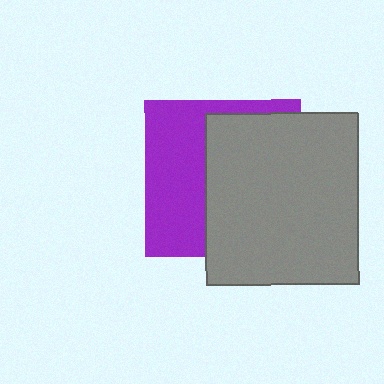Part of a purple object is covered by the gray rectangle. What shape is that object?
It is a square.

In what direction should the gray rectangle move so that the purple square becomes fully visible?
The gray rectangle should move right. That is the shortest direction to clear the overlap and leave the purple square fully visible.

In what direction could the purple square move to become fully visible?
The purple square could move left. That would shift it out from behind the gray rectangle entirely.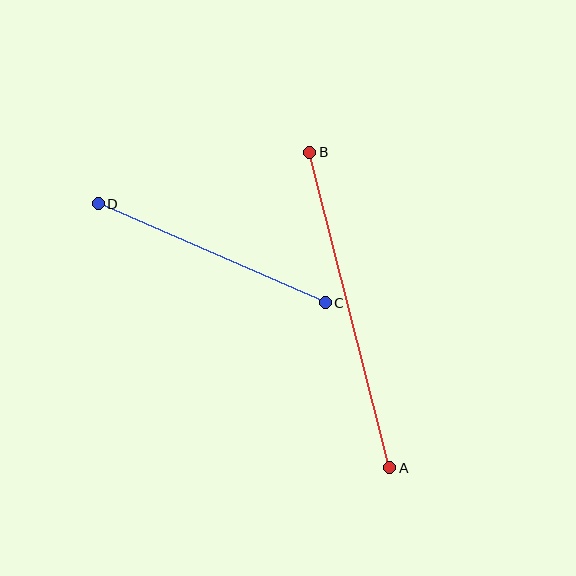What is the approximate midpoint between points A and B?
The midpoint is at approximately (350, 310) pixels.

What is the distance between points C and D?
The distance is approximately 248 pixels.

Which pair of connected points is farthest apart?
Points A and B are farthest apart.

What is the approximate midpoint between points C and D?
The midpoint is at approximately (212, 253) pixels.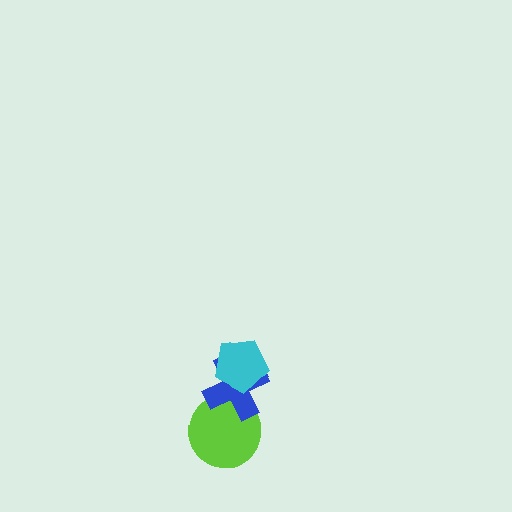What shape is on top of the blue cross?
The cyan pentagon is on top of the blue cross.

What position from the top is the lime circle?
The lime circle is 3rd from the top.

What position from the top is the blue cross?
The blue cross is 2nd from the top.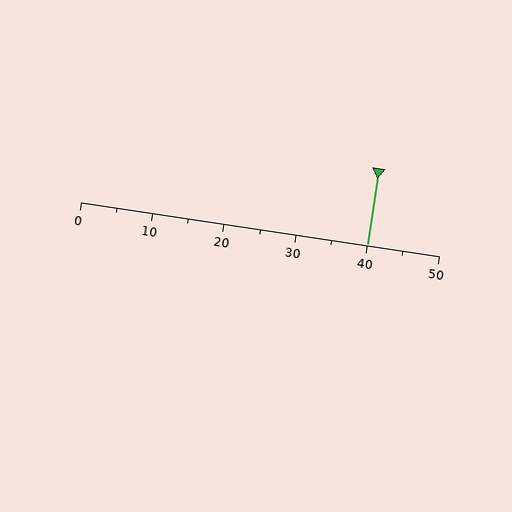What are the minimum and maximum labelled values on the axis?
The axis runs from 0 to 50.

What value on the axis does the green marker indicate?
The marker indicates approximately 40.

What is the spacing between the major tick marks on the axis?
The major ticks are spaced 10 apart.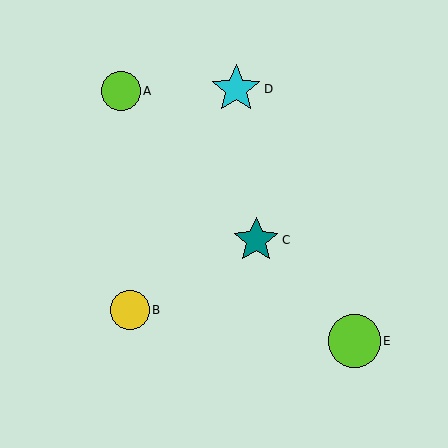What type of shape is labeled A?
Shape A is a lime circle.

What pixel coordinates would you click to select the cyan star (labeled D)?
Click at (236, 89) to select the cyan star D.